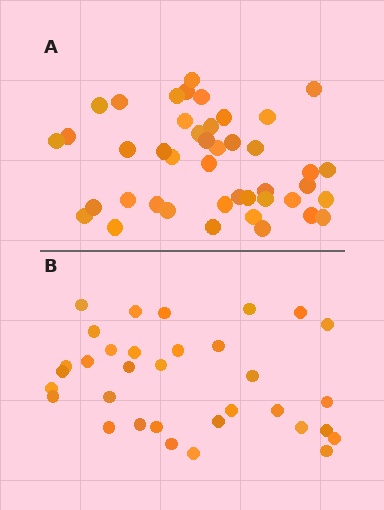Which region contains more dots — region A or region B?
Region A (the top region) has more dots.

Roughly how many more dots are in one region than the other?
Region A has roughly 10 or so more dots than region B.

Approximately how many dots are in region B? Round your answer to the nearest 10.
About 30 dots. (The exact count is 33, which rounds to 30.)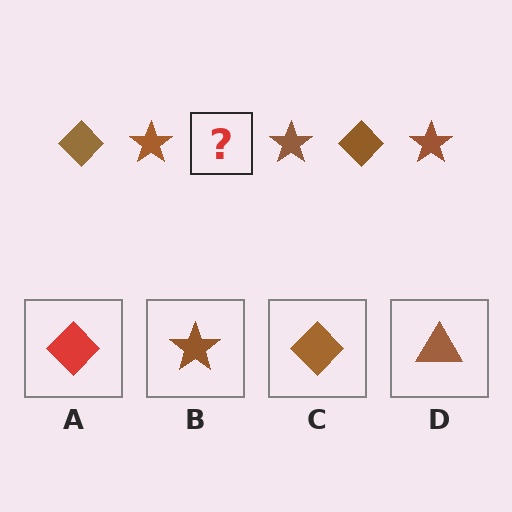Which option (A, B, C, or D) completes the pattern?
C.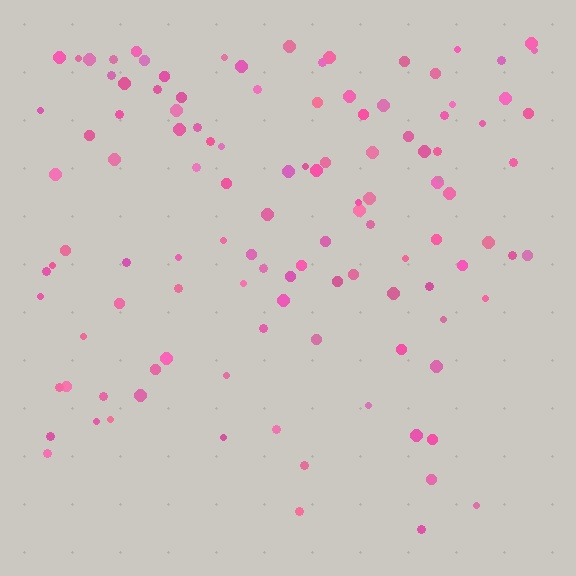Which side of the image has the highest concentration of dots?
The top.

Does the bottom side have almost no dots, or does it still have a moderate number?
Still a moderate number, just noticeably fewer than the top.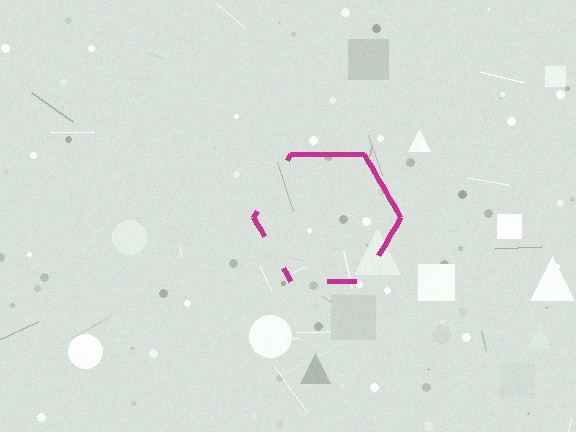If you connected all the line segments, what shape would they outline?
They would outline a hexagon.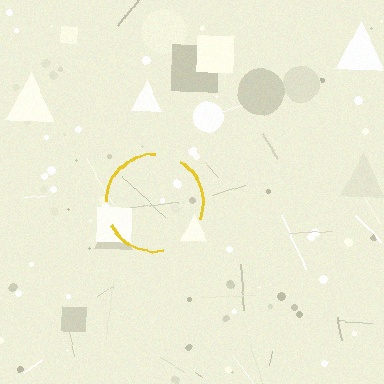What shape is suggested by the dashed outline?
The dashed outline suggests a circle.